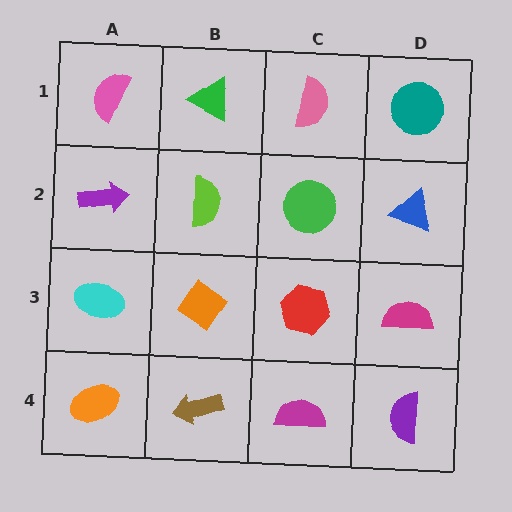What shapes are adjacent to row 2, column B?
A green triangle (row 1, column B), an orange diamond (row 3, column B), a purple arrow (row 2, column A), a green circle (row 2, column C).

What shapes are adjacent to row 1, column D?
A blue triangle (row 2, column D), a pink semicircle (row 1, column C).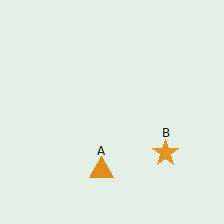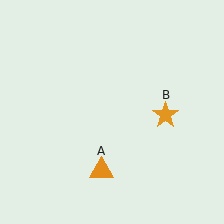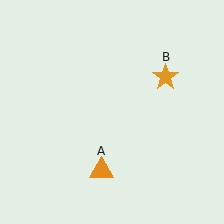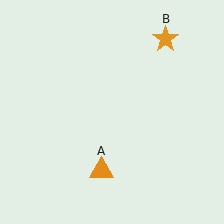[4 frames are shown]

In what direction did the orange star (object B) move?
The orange star (object B) moved up.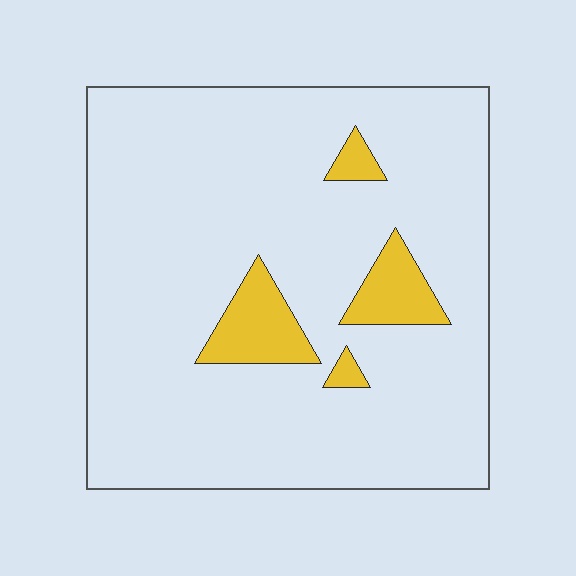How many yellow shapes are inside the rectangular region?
4.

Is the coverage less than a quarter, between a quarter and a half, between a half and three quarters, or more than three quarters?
Less than a quarter.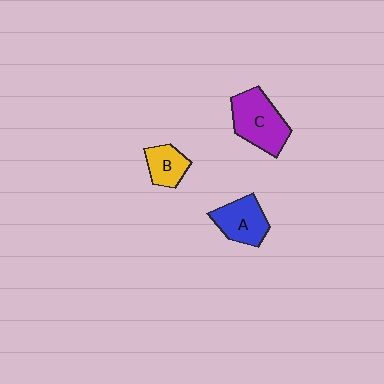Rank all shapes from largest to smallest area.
From largest to smallest: C (purple), A (blue), B (yellow).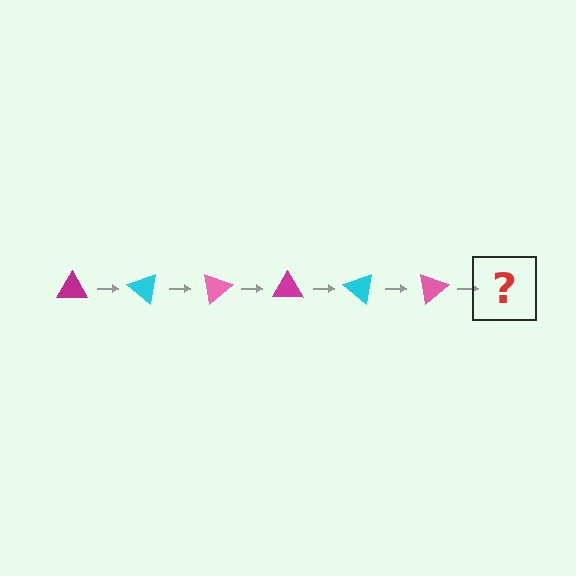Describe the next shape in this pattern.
It should be a magenta triangle, rotated 240 degrees from the start.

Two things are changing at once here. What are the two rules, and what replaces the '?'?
The two rules are that it rotates 40 degrees each step and the color cycles through magenta, cyan, and pink. The '?' should be a magenta triangle, rotated 240 degrees from the start.